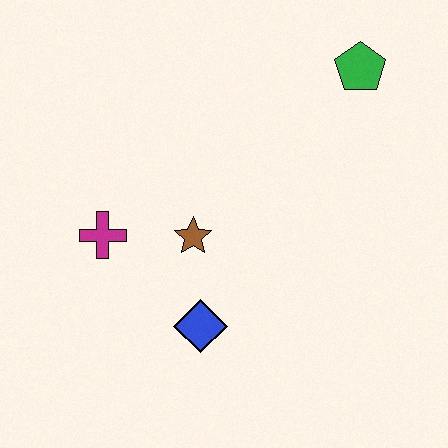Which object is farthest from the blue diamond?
The green pentagon is farthest from the blue diamond.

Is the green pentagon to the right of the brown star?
Yes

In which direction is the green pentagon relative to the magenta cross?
The green pentagon is to the right of the magenta cross.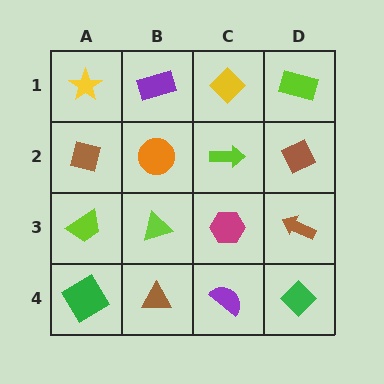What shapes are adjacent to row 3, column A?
A brown square (row 2, column A), a green diamond (row 4, column A), a lime triangle (row 3, column B).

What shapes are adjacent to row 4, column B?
A lime triangle (row 3, column B), a green diamond (row 4, column A), a purple semicircle (row 4, column C).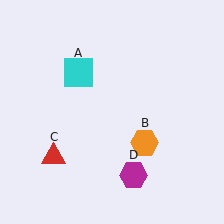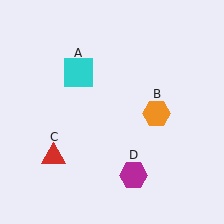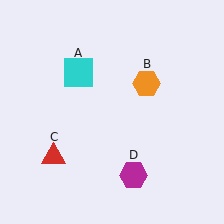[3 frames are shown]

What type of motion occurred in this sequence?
The orange hexagon (object B) rotated counterclockwise around the center of the scene.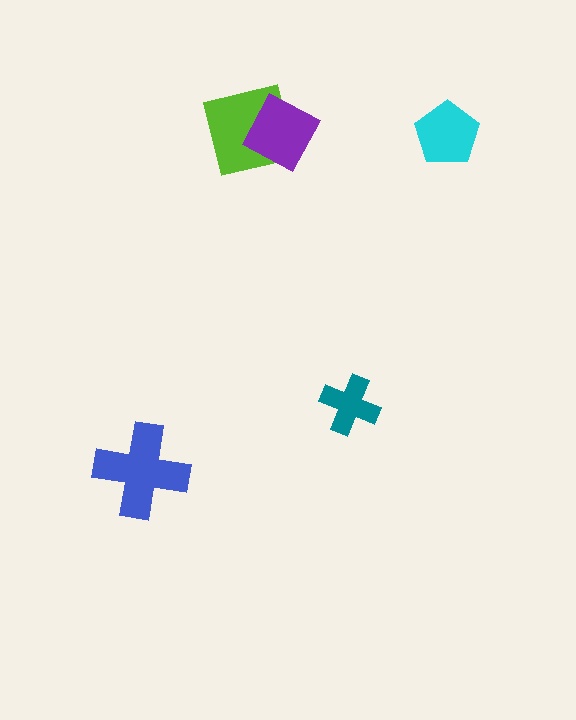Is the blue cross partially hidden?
No, no other shape covers it.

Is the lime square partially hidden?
Yes, it is partially covered by another shape.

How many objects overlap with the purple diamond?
1 object overlaps with the purple diamond.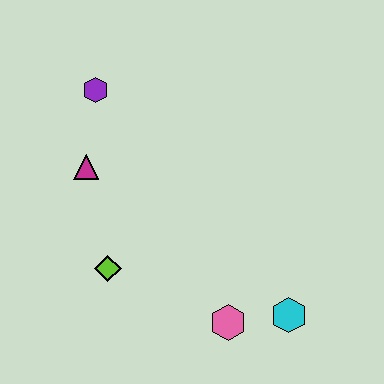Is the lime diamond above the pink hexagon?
Yes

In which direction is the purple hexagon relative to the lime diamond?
The purple hexagon is above the lime diamond.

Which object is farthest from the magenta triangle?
The cyan hexagon is farthest from the magenta triangle.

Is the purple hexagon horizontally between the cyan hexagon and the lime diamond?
No